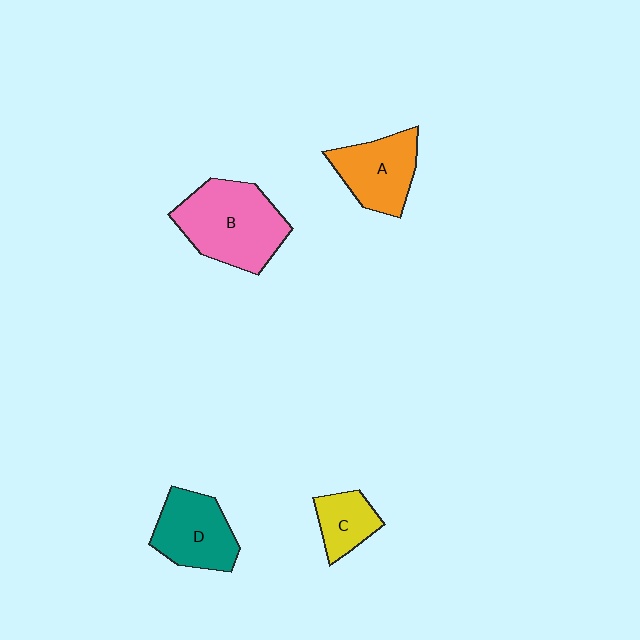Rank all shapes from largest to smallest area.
From largest to smallest: B (pink), D (teal), A (orange), C (yellow).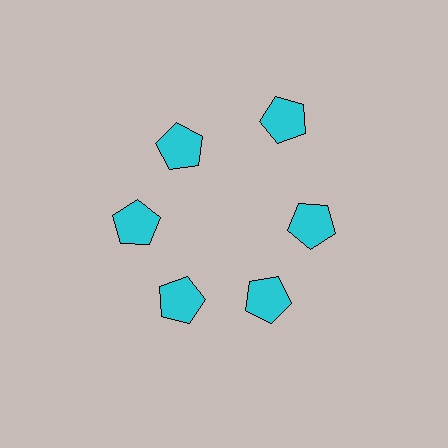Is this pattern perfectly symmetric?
No. The 6 cyan pentagons are arranged in a ring, but one element near the 1 o'clock position is pushed outward from the center, breaking the 6-fold rotational symmetry.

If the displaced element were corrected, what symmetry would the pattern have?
It would have 6-fold rotational symmetry — the pattern would map onto itself every 60 degrees.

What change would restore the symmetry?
The symmetry would be restored by moving it inward, back onto the ring so that all 6 pentagons sit at equal angles and equal distance from the center.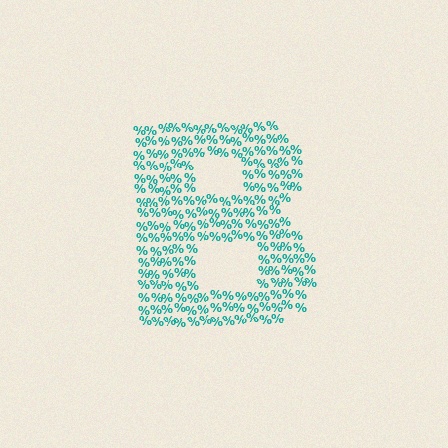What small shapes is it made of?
It is made of small percent signs.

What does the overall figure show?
The overall figure shows the letter B.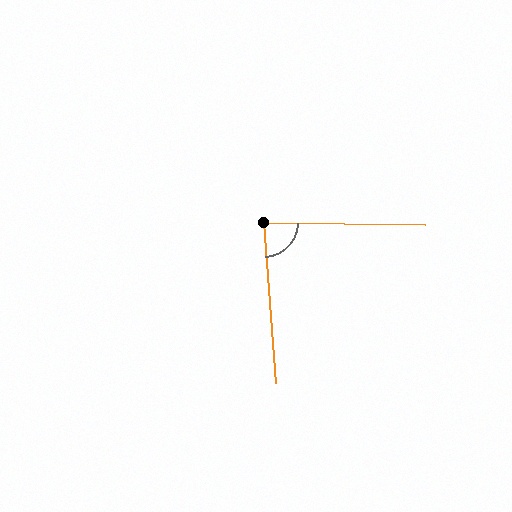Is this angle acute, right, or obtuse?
It is approximately a right angle.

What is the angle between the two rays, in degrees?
Approximately 85 degrees.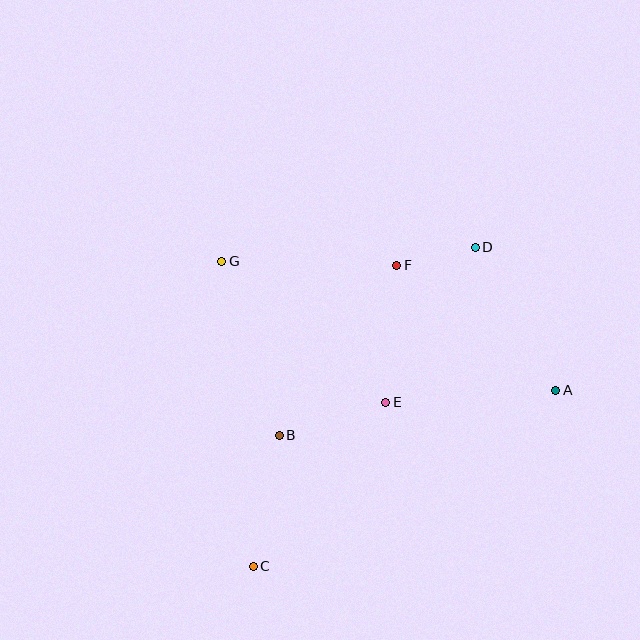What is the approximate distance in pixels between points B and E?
The distance between B and E is approximately 111 pixels.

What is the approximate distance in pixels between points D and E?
The distance between D and E is approximately 179 pixels.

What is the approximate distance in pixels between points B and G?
The distance between B and G is approximately 183 pixels.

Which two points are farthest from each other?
Points C and D are farthest from each other.